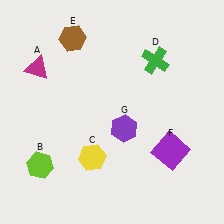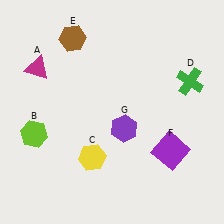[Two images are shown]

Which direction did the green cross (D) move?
The green cross (D) moved right.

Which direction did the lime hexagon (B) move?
The lime hexagon (B) moved up.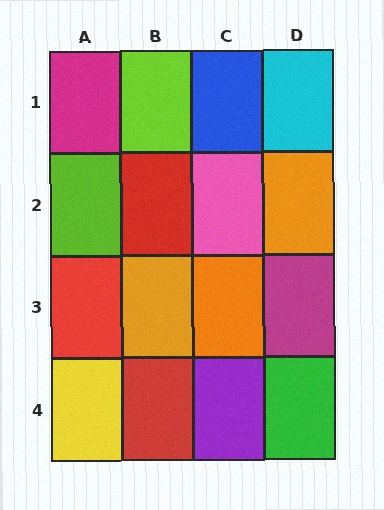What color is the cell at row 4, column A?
Yellow.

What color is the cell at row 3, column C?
Orange.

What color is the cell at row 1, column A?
Magenta.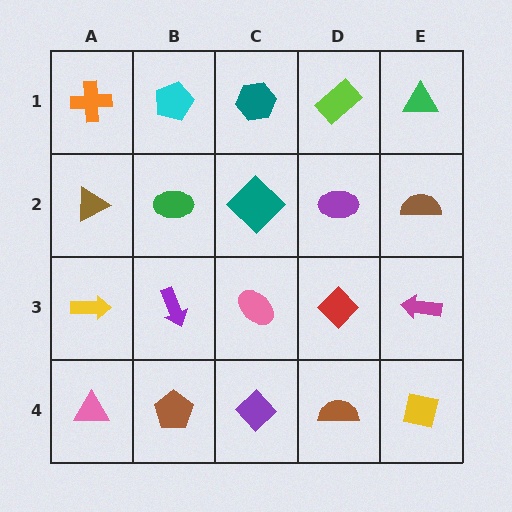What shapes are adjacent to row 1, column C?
A teal diamond (row 2, column C), a cyan pentagon (row 1, column B), a lime rectangle (row 1, column D).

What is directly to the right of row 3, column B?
A pink ellipse.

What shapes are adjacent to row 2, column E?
A green triangle (row 1, column E), a magenta arrow (row 3, column E), a purple ellipse (row 2, column D).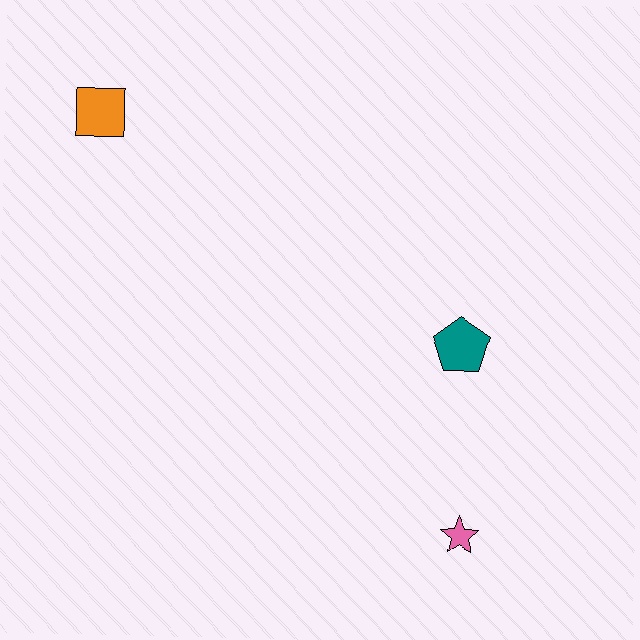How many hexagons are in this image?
There are no hexagons.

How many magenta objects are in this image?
There are no magenta objects.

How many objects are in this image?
There are 3 objects.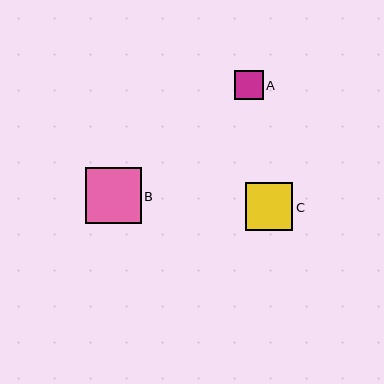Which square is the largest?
Square B is the largest with a size of approximately 56 pixels.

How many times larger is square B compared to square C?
Square B is approximately 1.2 times the size of square C.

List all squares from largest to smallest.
From largest to smallest: B, C, A.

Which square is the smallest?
Square A is the smallest with a size of approximately 29 pixels.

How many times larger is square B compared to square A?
Square B is approximately 2.0 times the size of square A.